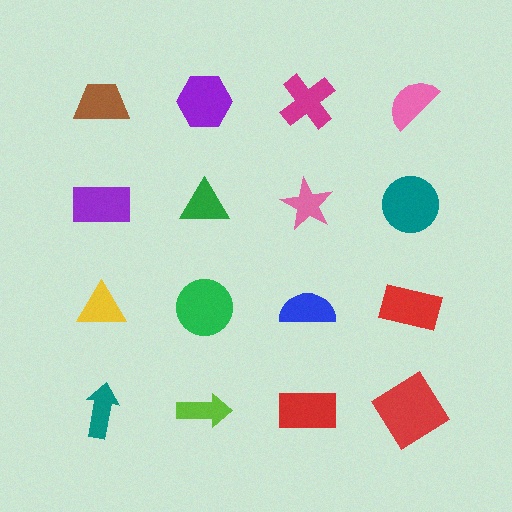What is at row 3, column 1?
A yellow triangle.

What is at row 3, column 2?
A green circle.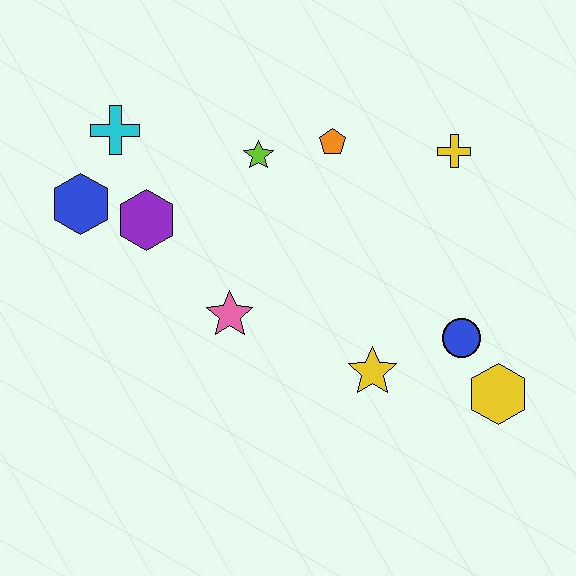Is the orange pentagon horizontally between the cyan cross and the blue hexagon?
No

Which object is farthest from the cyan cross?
The yellow hexagon is farthest from the cyan cross.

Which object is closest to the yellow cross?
The orange pentagon is closest to the yellow cross.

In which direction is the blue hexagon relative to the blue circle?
The blue hexagon is to the left of the blue circle.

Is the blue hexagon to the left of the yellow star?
Yes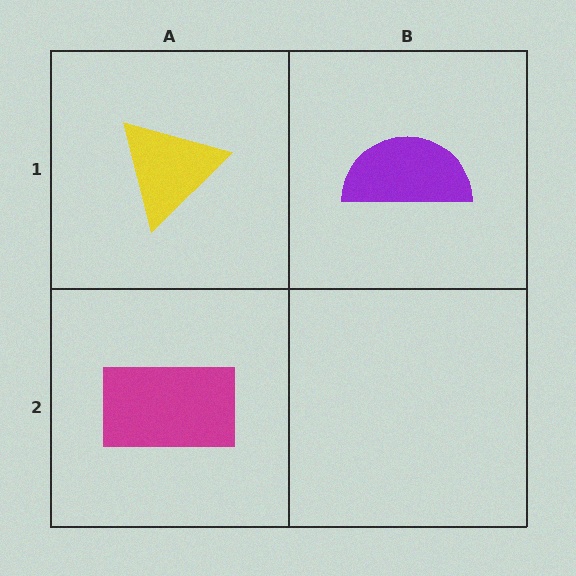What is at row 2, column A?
A magenta rectangle.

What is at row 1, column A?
A yellow triangle.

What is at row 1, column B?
A purple semicircle.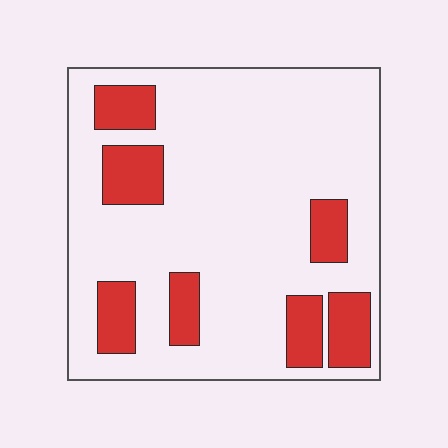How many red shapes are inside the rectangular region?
7.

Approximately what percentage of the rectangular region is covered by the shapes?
Approximately 20%.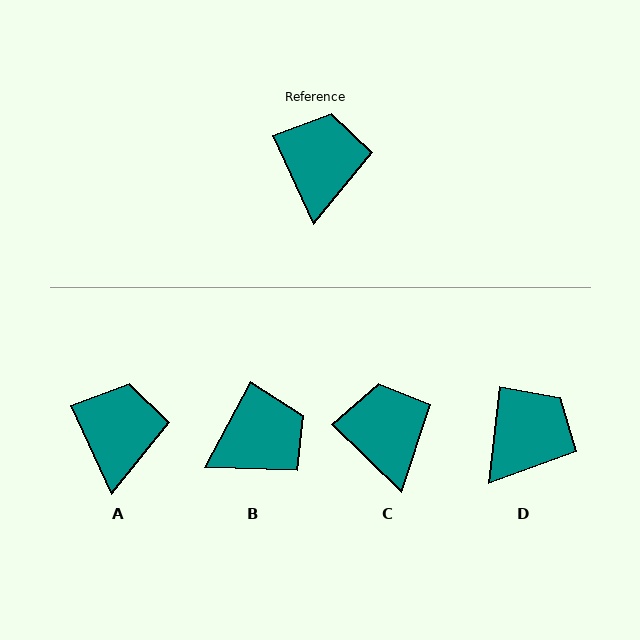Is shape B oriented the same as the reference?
No, it is off by about 53 degrees.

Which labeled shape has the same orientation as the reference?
A.